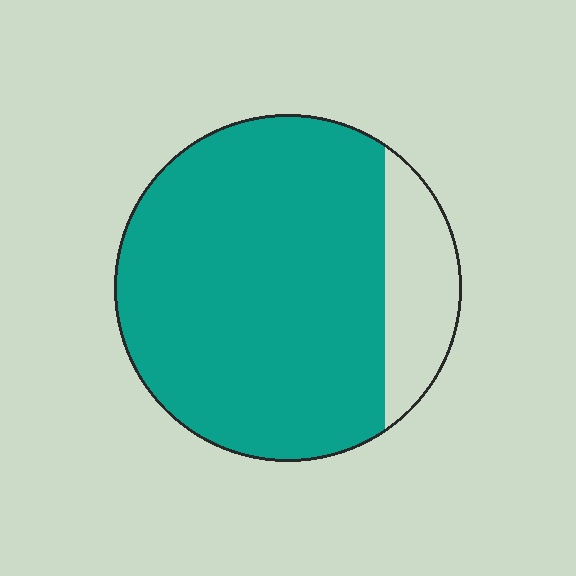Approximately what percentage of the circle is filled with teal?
Approximately 85%.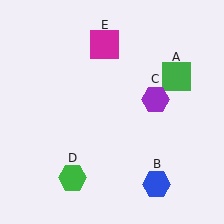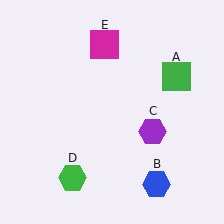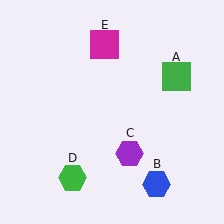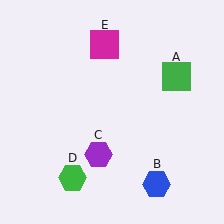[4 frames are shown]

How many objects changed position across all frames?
1 object changed position: purple hexagon (object C).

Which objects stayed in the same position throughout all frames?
Green square (object A) and blue hexagon (object B) and green hexagon (object D) and magenta square (object E) remained stationary.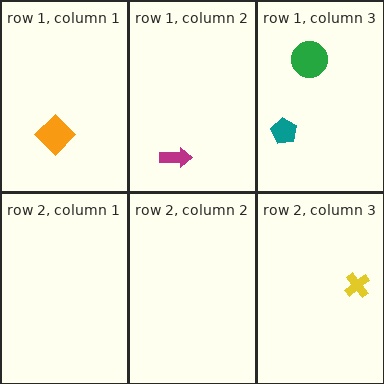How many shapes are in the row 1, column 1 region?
1.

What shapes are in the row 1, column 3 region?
The teal pentagon, the green circle.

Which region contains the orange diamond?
The row 1, column 1 region.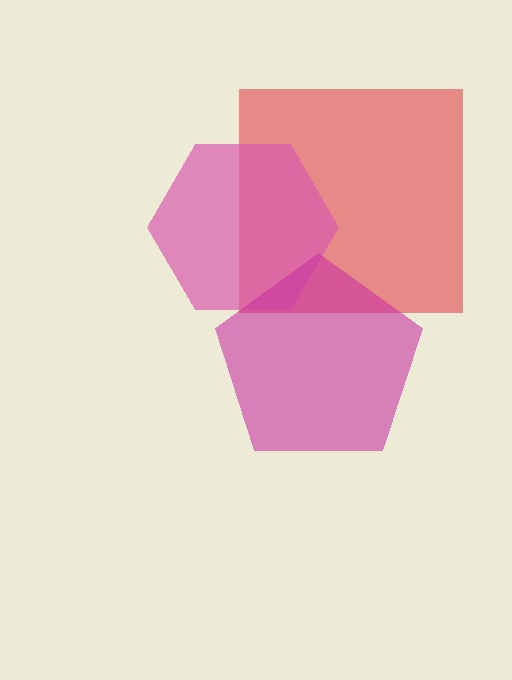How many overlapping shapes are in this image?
There are 3 overlapping shapes in the image.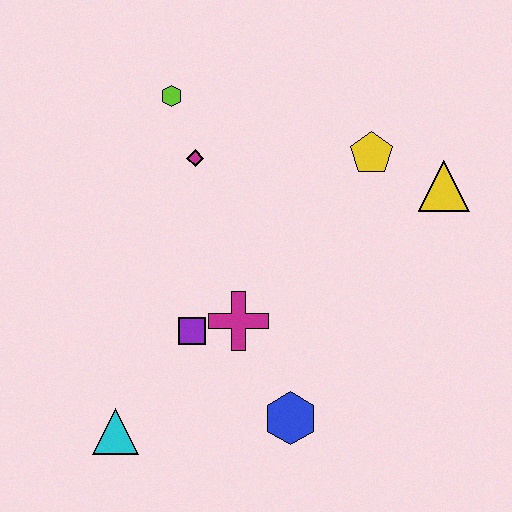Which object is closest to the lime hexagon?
The magenta diamond is closest to the lime hexagon.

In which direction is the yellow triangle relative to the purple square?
The yellow triangle is to the right of the purple square.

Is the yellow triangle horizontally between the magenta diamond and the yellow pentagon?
No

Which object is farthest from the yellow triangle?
The cyan triangle is farthest from the yellow triangle.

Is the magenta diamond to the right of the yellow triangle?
No